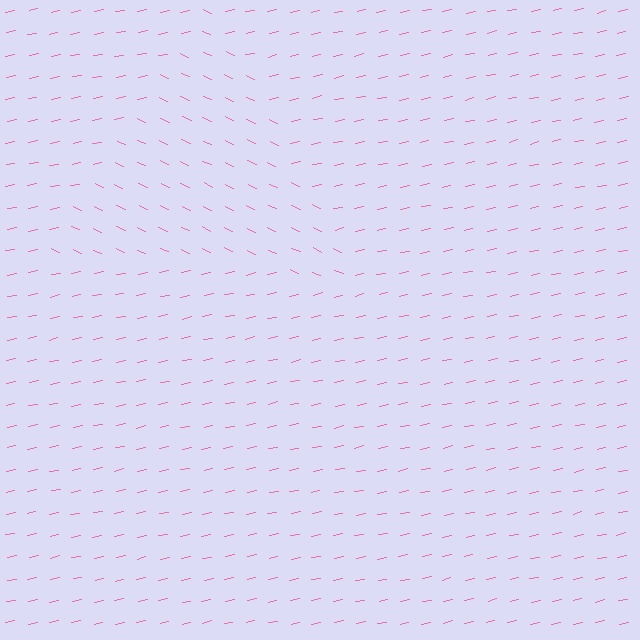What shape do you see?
I see a triangle.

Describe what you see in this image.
The image is filled with small pink line segments. A triangle region in the image has lines oriented differently from the surrounding lines, creating a visible texture boundary.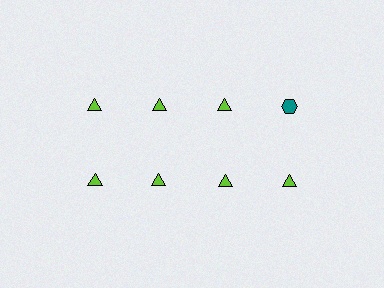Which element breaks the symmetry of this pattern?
The teal hexagon in the top row, second from right column breaks the symmetry. All other shapes are lime triangles.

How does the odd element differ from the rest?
It differs in both color (teal instead of lime) and shape (hexagon instead of triangle).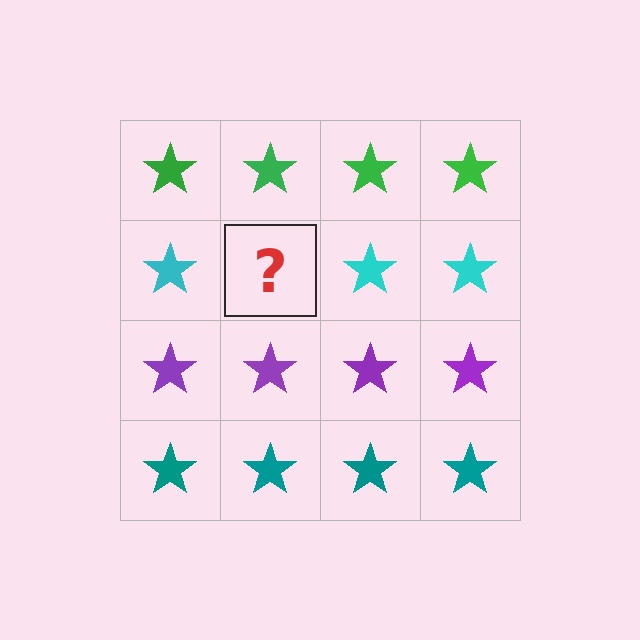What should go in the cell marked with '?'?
The missing cell should contain a cyan star.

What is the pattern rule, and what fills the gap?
The rule is that each row has a consistent color. The gap should be filled with a cyan star.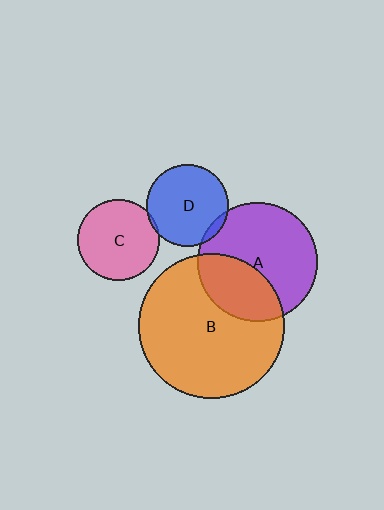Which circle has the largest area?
Circle B (orange).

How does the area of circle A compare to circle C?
Approximately 2.2 times.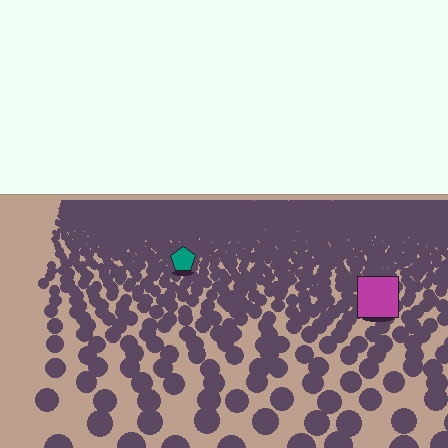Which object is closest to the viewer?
The magenta square is closest. The texture marks near it are larger and more spread out.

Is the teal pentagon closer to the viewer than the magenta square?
No. The magenta square is closer — you can tell from the texture gradient: the ground texture is coarser near it.